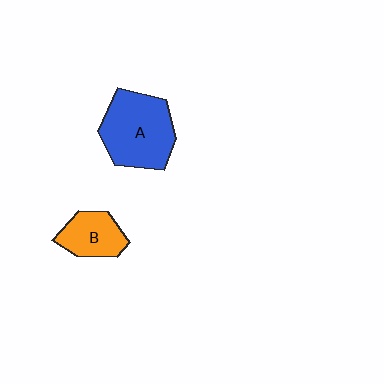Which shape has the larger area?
Shape A (blue).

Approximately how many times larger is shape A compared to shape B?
Approximately 1.9 times.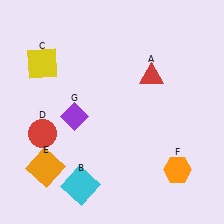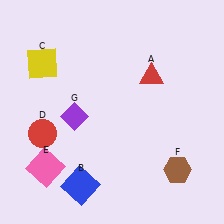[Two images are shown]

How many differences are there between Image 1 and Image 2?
There are 3 differences between the two images.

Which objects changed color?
B changed from cyan to blue. E changed from orange to pink. F changed from orange to brown.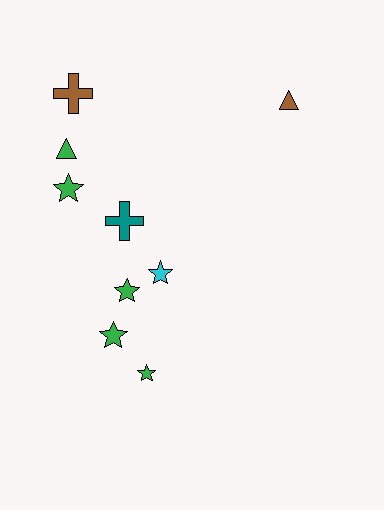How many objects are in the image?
There are 9 objects.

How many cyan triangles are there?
There are no cyan triangles.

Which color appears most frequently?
Green, with 5 objects.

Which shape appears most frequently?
Star, with 5 objects.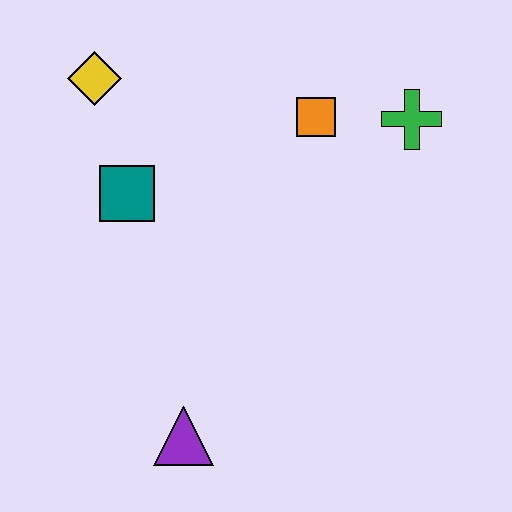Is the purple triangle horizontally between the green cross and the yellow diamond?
Yes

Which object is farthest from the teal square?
The green cross is farthest from the teal square.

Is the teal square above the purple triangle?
Yes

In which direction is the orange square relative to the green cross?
The orange square is to the left of the green cross.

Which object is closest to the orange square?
The green cross is closest to the orange square.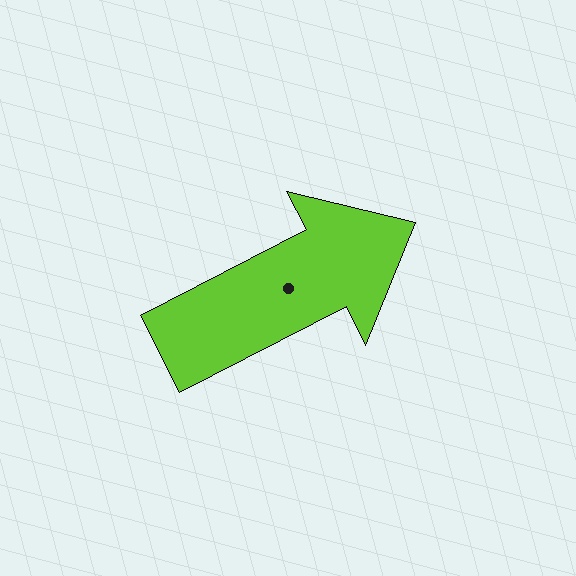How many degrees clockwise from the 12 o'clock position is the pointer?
Approximately 63 degrees.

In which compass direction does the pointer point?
Northeast.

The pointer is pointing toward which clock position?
Roughly 2 o'clock.